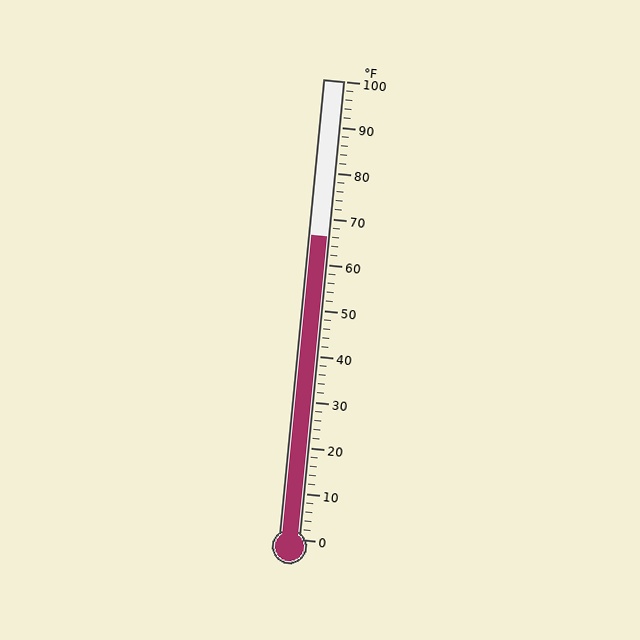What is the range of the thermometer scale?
The thermometer scale ranges from 0°F to 100°F.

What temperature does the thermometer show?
The thermometer shows approximately 66°F.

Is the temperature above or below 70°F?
The temperature is below 70°F.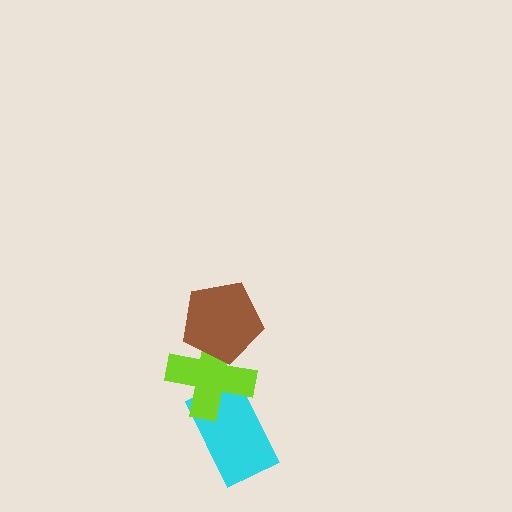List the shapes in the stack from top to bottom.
From top to bottom: the brown pentagon, the lime cross, the cyan rectangle.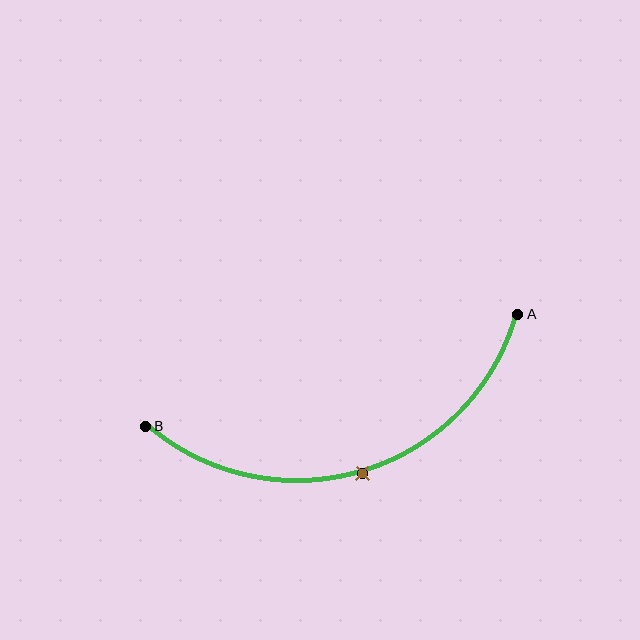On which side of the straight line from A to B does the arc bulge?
The arc bulges below the straight line connecting A and B.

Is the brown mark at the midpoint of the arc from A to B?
Yes. The brown mark lies on the arc at equal arc-length from both A and B — it is the arc midpoint.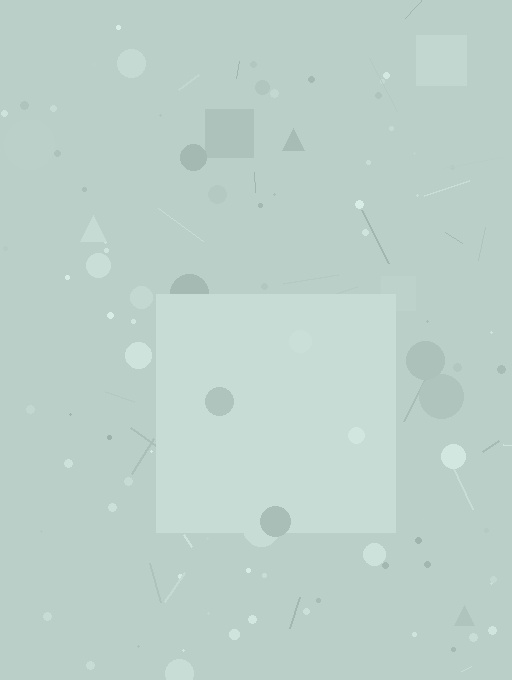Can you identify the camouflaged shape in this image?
The camouflaged shape is a square.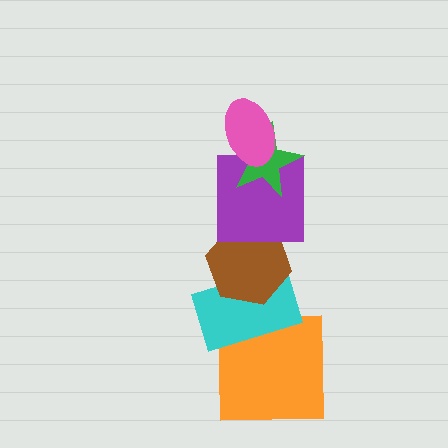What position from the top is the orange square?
The orange square is 6th from the top.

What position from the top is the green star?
The green star is 2nd from the top.